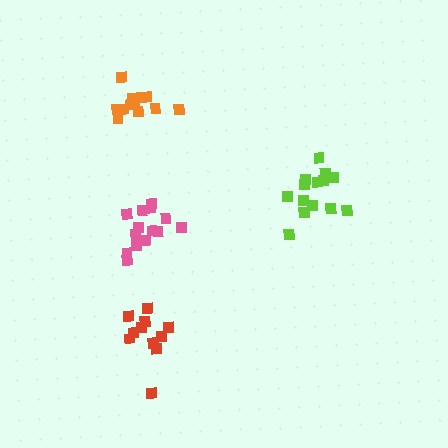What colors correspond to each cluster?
The clusters are colored: red, orange, pink, lime.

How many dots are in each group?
Group 1: 11 dots, Group 2: 12 dots, Group 3: 15 dots, Group 4: 14 dots (52 total).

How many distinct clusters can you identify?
There are 4 distinct clusters.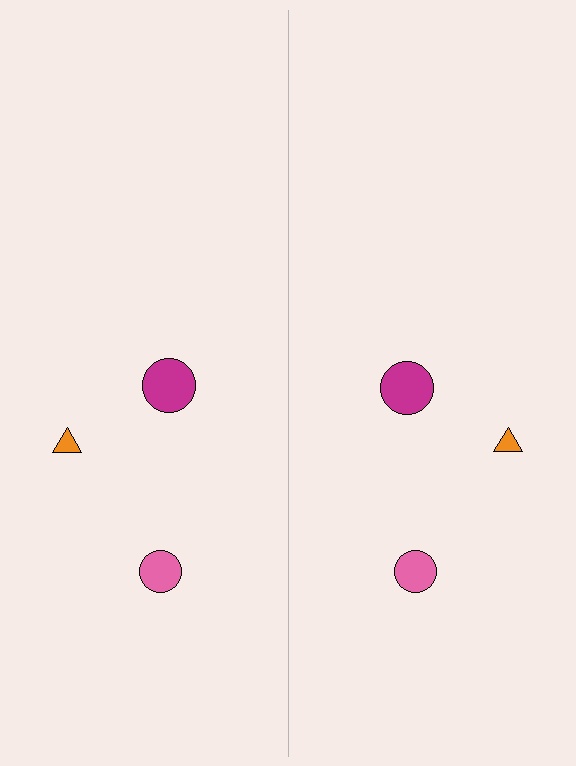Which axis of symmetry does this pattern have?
The pattern has a vertical axis of symmetry running through the center of the image.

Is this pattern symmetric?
Yes, this pattern has bilateral (reflection) symmetry.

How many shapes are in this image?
There are 6 shapes in this image.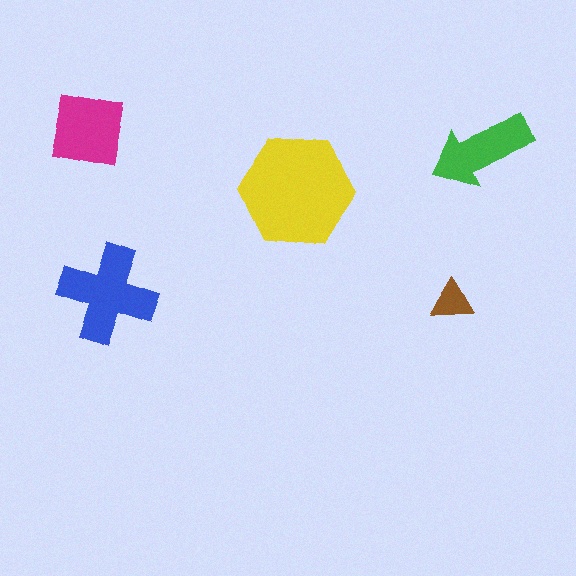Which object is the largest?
The yellow hexagon.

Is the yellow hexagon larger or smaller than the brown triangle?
Larger.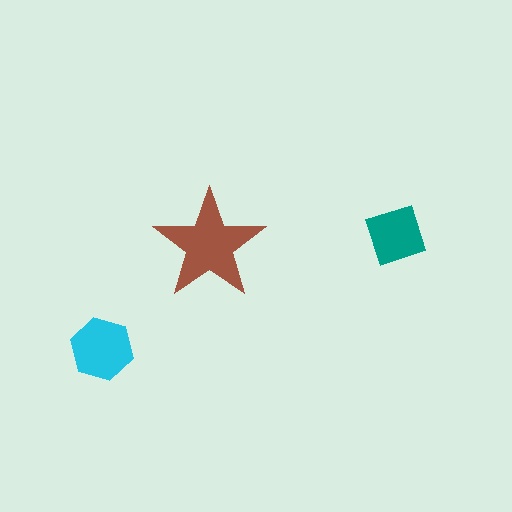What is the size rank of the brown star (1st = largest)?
1st.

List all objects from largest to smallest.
The brown star, the cyan hexagon, the teal diamond.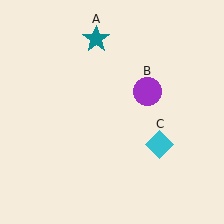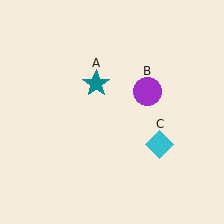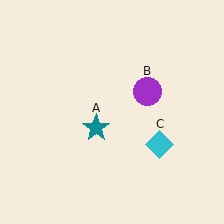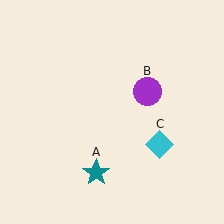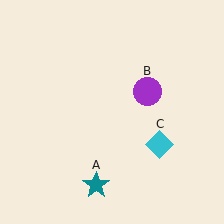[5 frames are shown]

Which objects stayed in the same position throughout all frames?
Purple circle (object B) and cyan diamond (object C) remained stationary.